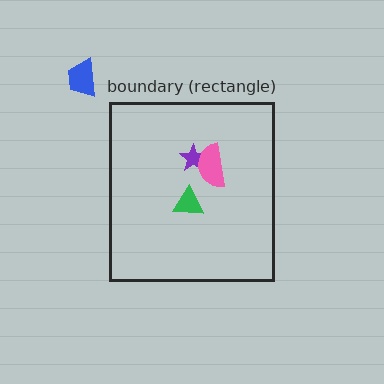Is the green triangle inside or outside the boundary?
Inside.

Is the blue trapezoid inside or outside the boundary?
Outside.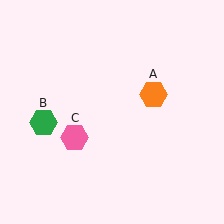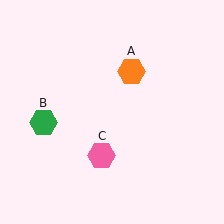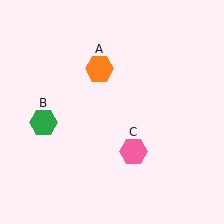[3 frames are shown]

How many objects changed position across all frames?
2 objects changed position: orange hexagon (object A), pink hexagon (object C).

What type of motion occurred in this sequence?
The orange hexagon (object A), pink hexagon (object C) rotated counterclockwise around the center of the scene.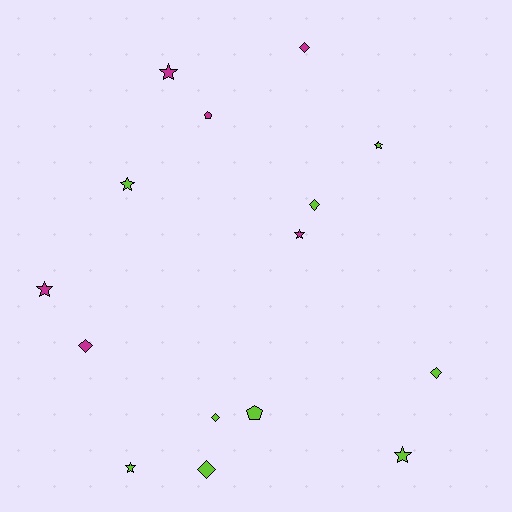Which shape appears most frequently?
Star, with 7 objects.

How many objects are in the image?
There are 15 objects.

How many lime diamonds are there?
There are 4 lime diamonds.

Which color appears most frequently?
Lime, with 9 objects.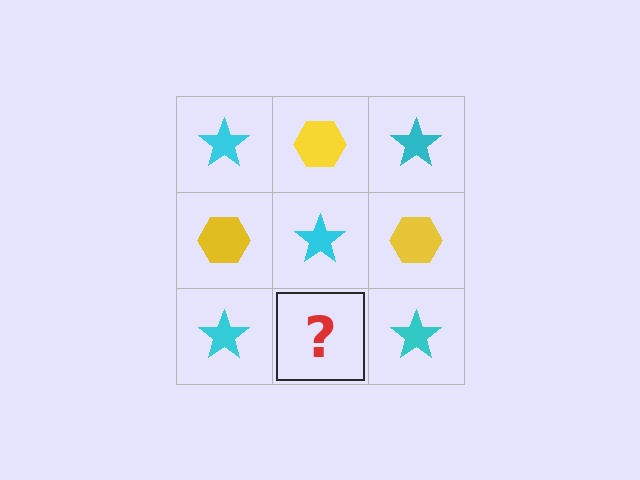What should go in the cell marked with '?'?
The missing cell should contain a yellow hexagon.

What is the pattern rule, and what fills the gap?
The rule is that it alternates cyan star and yellow hexagon in a checkerboard pattern. The gap should be filled with a yellow hexagon.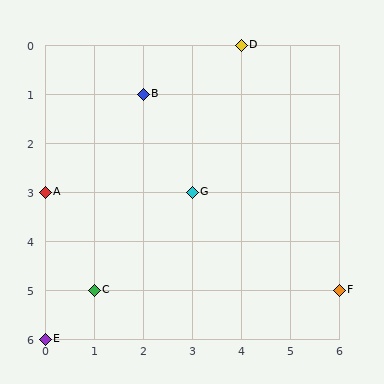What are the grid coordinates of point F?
Point F is at grid coordinates (6, 5).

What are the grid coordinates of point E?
Point E is at grid coordinates (0, 6).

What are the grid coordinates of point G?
Point G is at grid coordinates (3, 3).